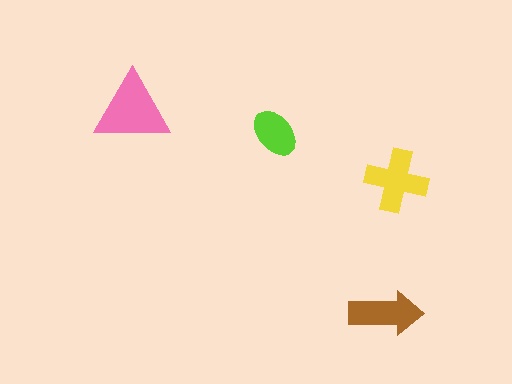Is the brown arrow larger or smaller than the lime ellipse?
Larger.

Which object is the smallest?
The lime ellipse.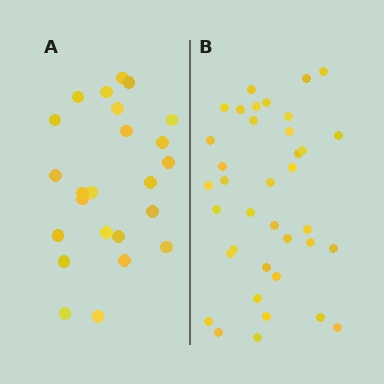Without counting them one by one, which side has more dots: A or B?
Region B (the right region) has more dots.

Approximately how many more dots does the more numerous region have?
Region B has approximately 15 more dots than region A.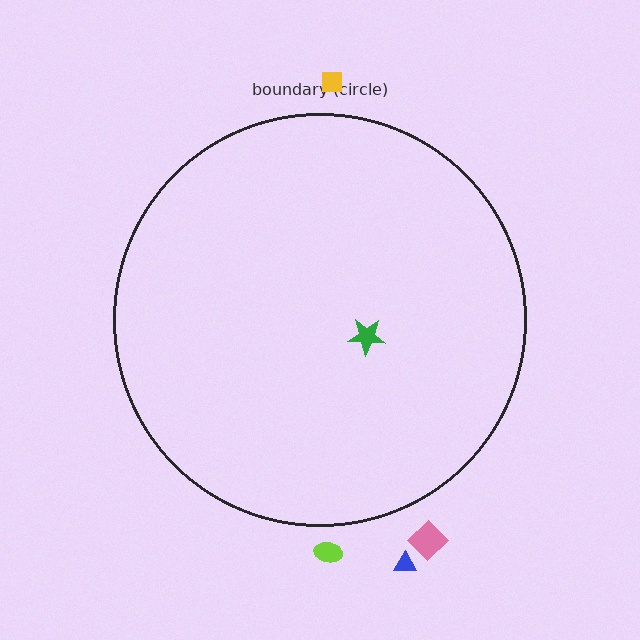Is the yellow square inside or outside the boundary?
Outside.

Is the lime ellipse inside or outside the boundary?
Outside.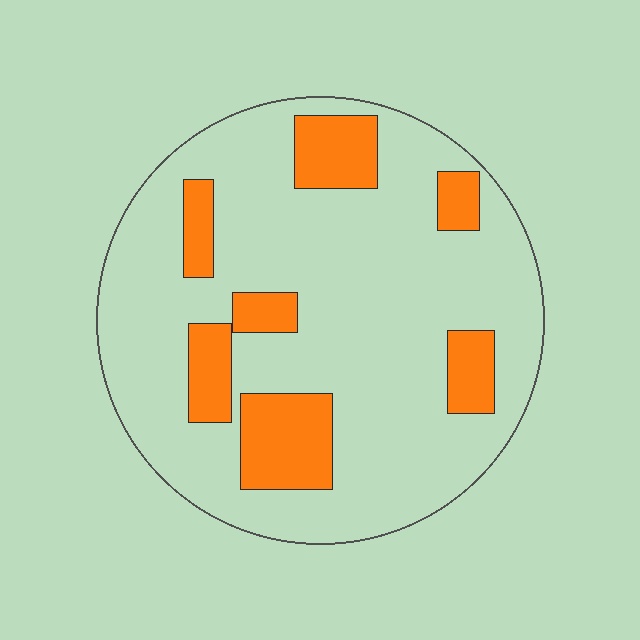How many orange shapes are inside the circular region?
7.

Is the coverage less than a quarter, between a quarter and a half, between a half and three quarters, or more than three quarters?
Less than a quarter.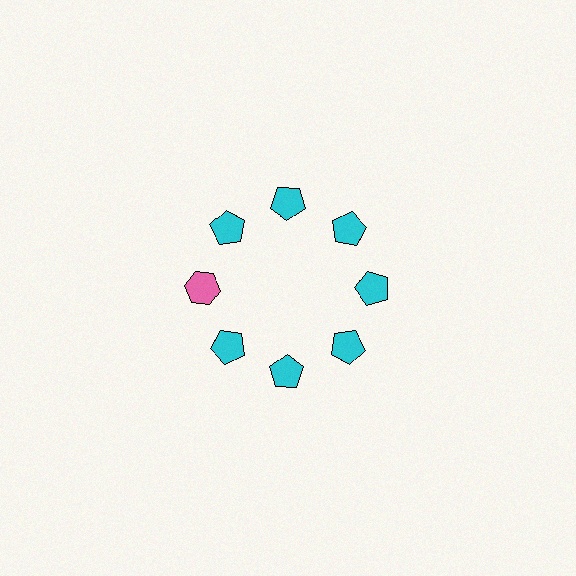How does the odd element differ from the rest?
It differs in both color (pink instead of cyan) and shape (hexagon instead of pentagon).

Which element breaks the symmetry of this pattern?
The pink hexagon at roughly the 9 o'clock position breaks the symmetry. All other shapes are cyan pentagons.